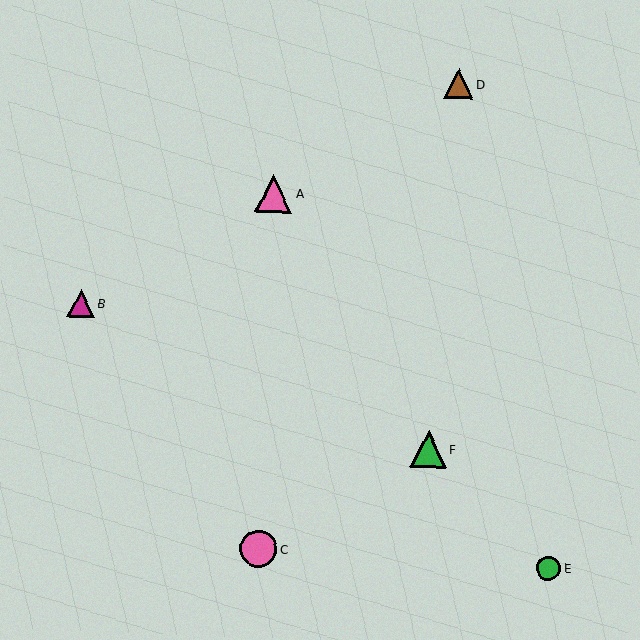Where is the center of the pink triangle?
The center of the pink triangle is at (274, 193).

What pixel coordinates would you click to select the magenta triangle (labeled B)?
Click at (81, 303) to select the magenta triangle B.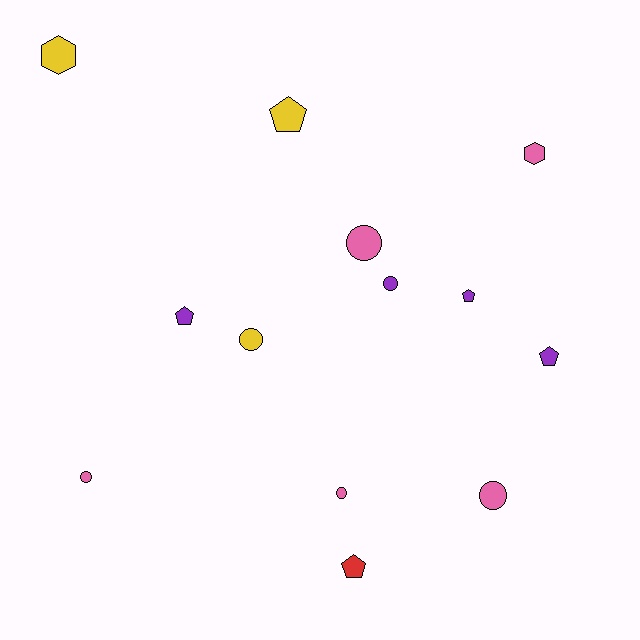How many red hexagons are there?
There are no red hexagons.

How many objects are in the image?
There are 13 objects.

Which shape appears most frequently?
Circle, with 6 objects.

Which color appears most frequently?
Pink, with 5 objects.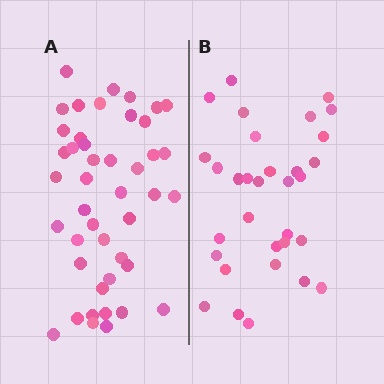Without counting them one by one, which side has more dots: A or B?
Region A (the left region) has more dots.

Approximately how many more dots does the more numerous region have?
Region A has roughly 12 or so more dots than region B.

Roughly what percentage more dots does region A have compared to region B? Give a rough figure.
About 40% more.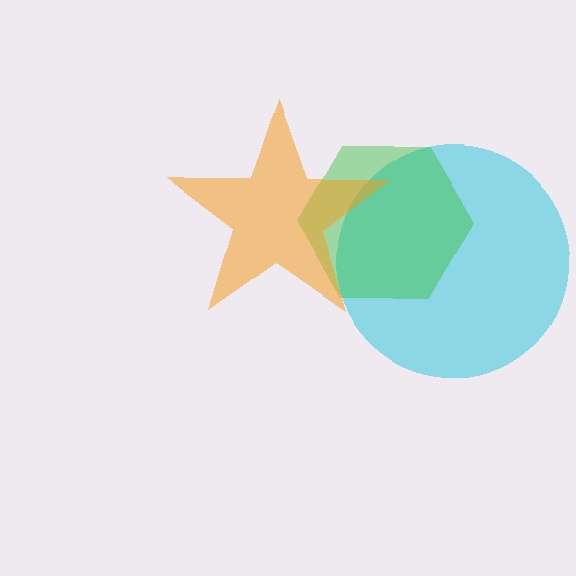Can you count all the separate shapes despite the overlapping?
Yes, there are 3 separate shapes.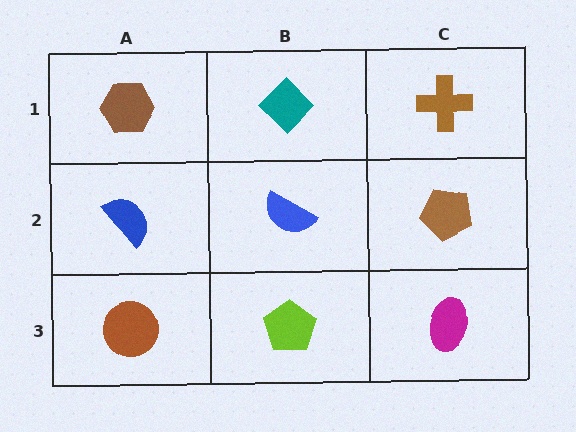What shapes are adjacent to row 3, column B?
A blue semicircle (row 2, column B), a brown circle (row 3, column A), a magenta ellipse (row 3, column C).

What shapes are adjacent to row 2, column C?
A brown cross (row 1, column C), a magenta ellipse (row 3, column C), a blue semicircle (row 2, column B).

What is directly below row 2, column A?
A brown circle.